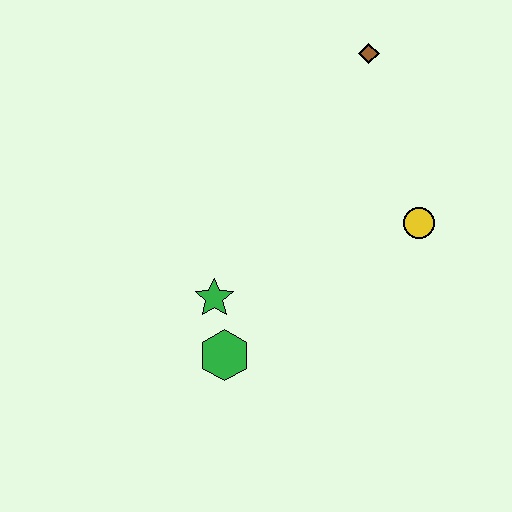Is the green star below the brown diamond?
Yes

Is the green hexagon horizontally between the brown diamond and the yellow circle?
No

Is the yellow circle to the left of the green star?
No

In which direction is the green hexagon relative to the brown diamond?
The green hexagon is below the brown diamond.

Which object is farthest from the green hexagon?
The brown diamond is farthest from the green hexagon.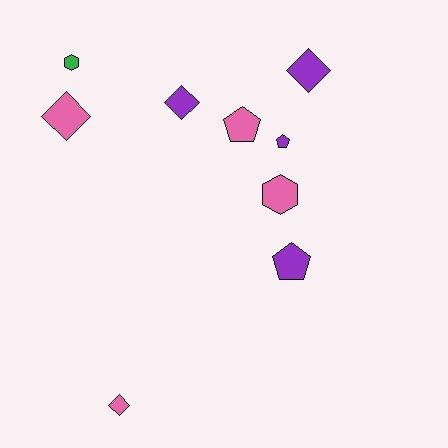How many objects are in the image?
There are 9 objects.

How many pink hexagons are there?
There is 1 pink hexagon.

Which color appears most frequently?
Pink, with 4 objects.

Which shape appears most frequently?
Diamond, with 4 objects.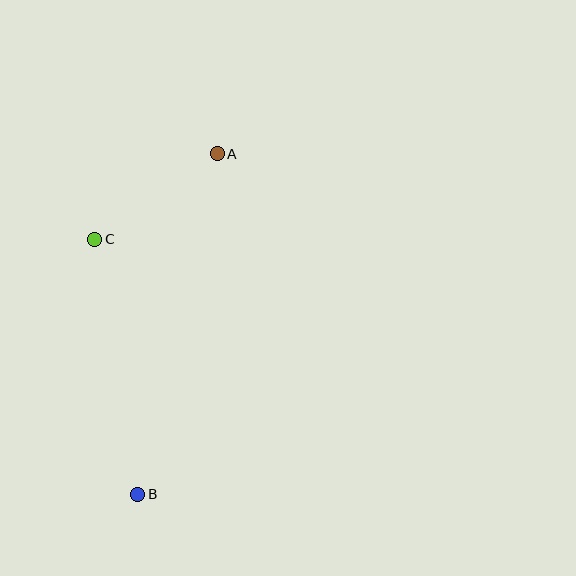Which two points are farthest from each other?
Points A and B are farthest from each other.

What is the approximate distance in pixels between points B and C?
The distance between B and C is approximately 259 pixels.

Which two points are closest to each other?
Points A and C are closest to each other.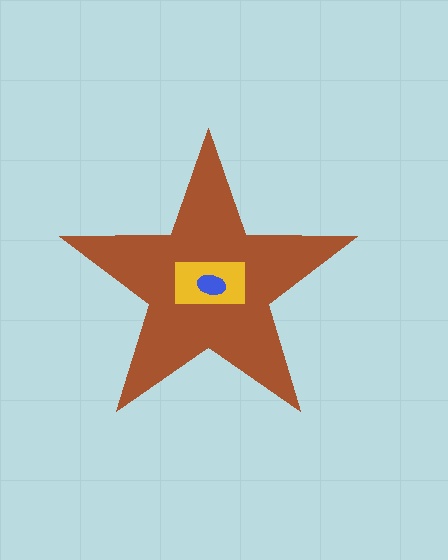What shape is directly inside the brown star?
The yellow rectangle.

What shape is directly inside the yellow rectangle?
The blue ellipse.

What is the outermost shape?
The brown star.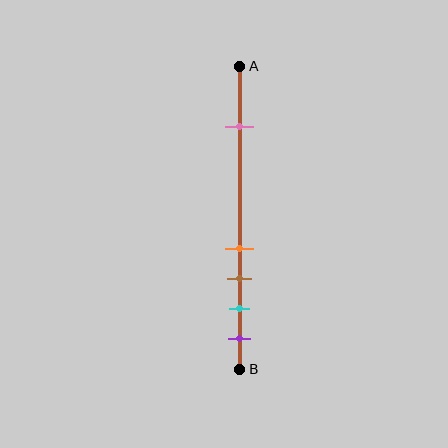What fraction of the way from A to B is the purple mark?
The purple mark is approximately 90% (0.9) of the way from A to B.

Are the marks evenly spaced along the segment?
No, the marks are not evenly spaced.